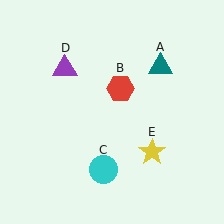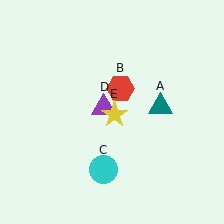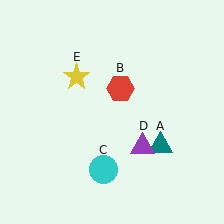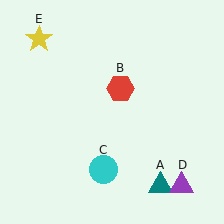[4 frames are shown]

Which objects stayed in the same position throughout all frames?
Red hexagon (object B) and cyan circle (object C) remained stationary.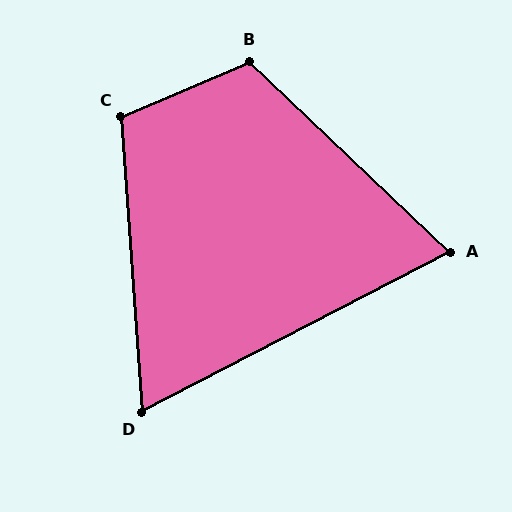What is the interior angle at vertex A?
Approximately 71 degrees (acute).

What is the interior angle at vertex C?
Approximately 109 degrees (obtuse).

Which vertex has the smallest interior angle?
D, at approximately 67 degrees.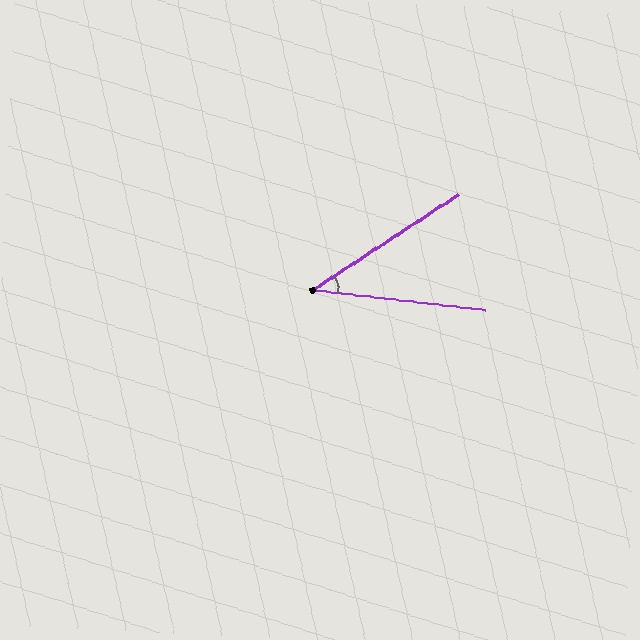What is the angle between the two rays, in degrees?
Approximately 40 degrees.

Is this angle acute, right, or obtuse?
It is acute.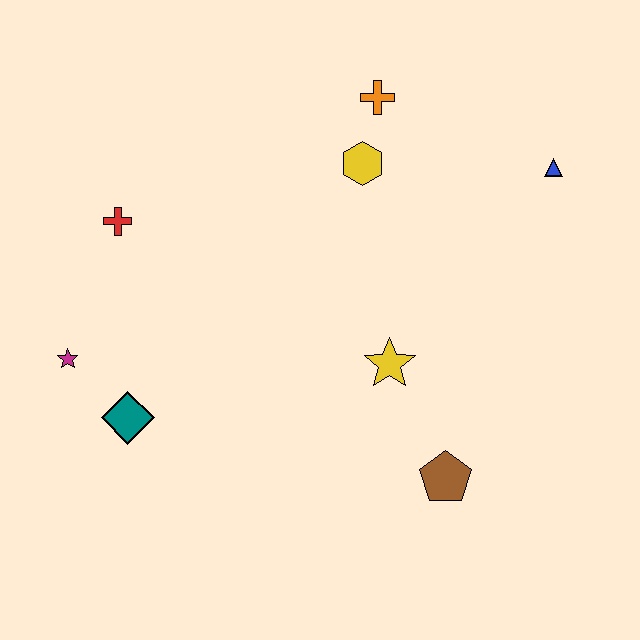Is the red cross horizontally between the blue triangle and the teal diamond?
No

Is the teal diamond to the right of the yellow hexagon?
No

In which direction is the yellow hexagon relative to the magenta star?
The yellow hexagon is to the right of the magenta star.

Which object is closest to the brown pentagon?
The yellow star is closest to the brown pentagon.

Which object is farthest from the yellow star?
The magenta star is farthest from the yellow star.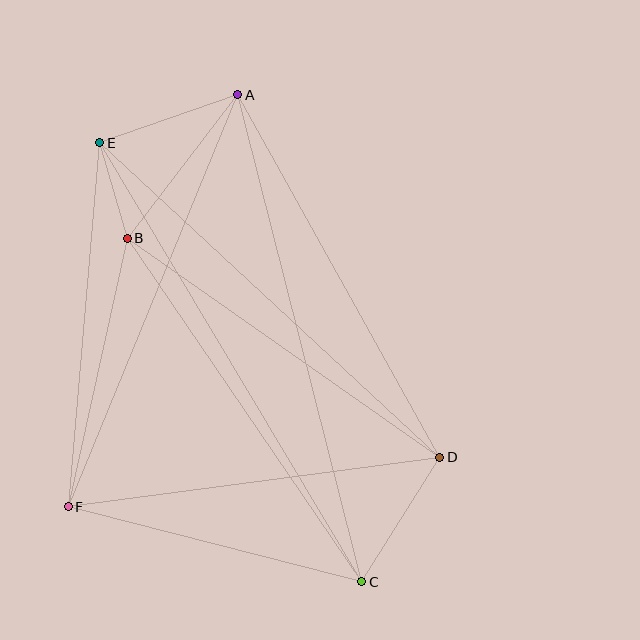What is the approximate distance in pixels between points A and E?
The distance between A and E is approximately 146 pixels.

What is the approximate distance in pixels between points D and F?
The distance between D and F is approximately 375 pixels.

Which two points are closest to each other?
Points B and E are closest to each other.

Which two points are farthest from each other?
Points C and E are farthest from each other.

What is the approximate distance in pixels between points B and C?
The distance between B and C is approximately 416 pixels.